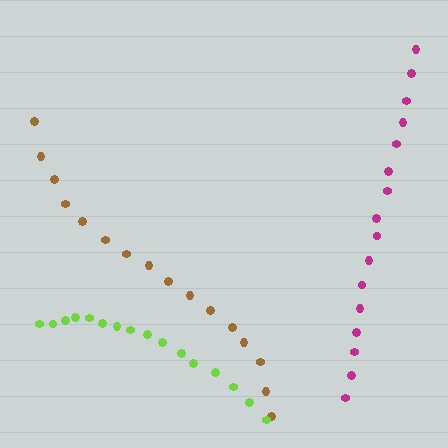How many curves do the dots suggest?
There are 3 distinct paths.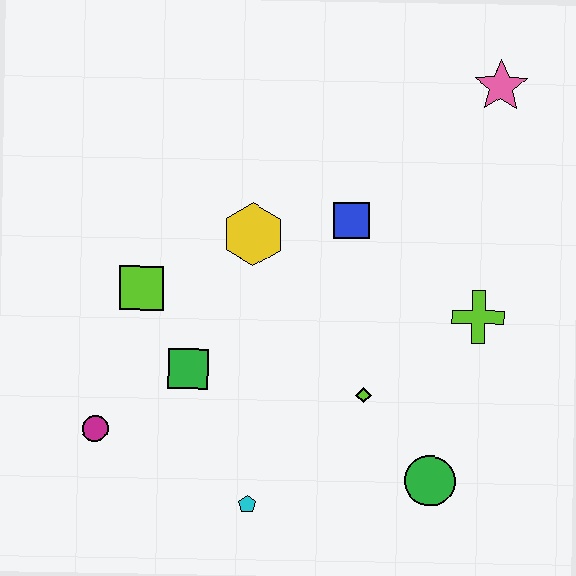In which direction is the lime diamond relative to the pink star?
The lime diamond is below the pink star.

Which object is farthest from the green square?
The pink star is farthest from the green square.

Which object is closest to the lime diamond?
The green circle is closest to the lime diamond.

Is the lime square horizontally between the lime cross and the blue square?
No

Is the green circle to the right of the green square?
Yes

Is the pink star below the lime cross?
No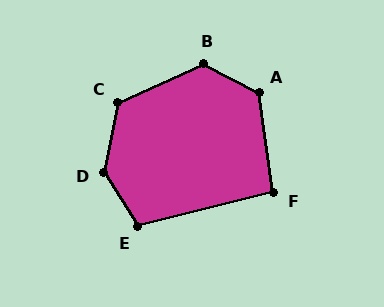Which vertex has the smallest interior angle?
F, at approximately 96 degrees.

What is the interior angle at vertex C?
Approximately 125 degrees (obtuse).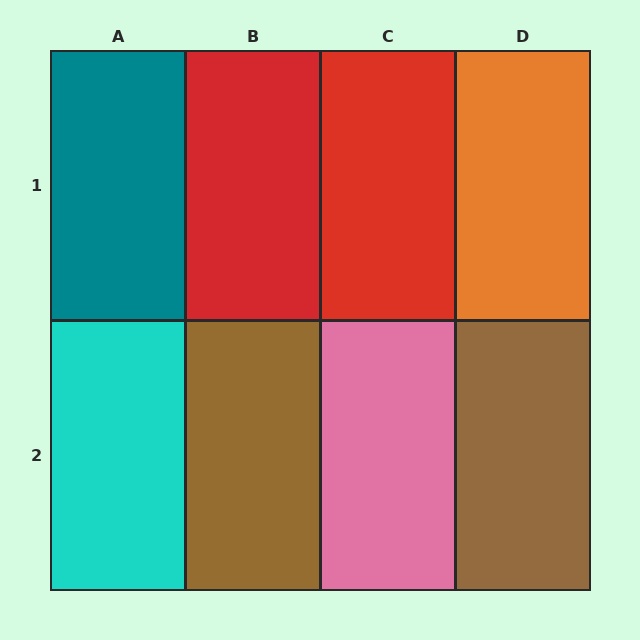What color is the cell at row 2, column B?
Brown.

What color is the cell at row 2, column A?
Cyan.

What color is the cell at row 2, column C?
Pink.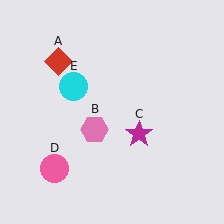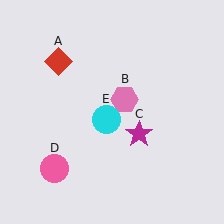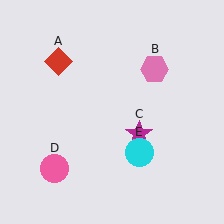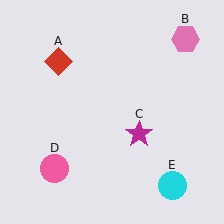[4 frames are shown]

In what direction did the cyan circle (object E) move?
The cyan circle (object E) moved down and to the right.